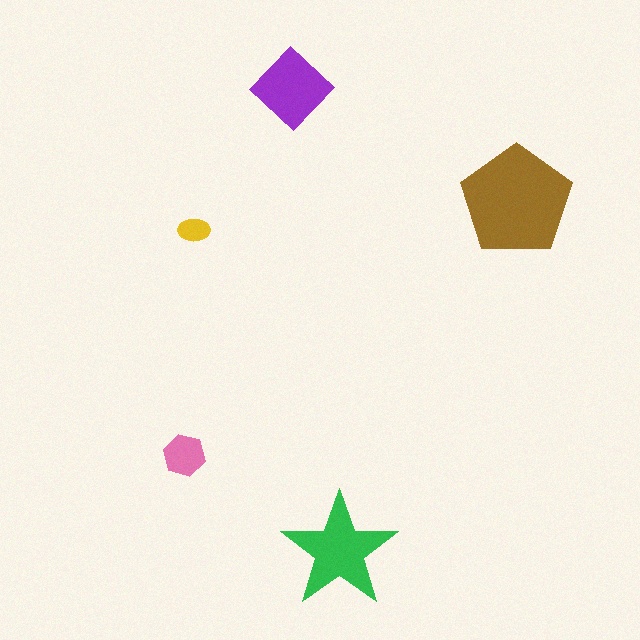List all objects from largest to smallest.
The brown pentagon, the green star, the purple diamond, the pink hexagon, the yellow ellipse.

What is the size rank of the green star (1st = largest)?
2nd.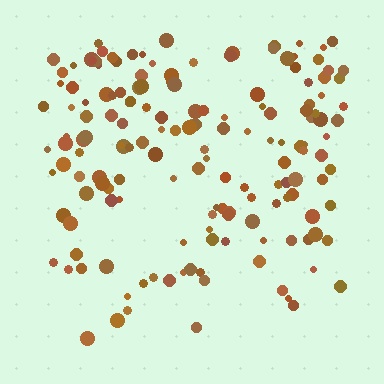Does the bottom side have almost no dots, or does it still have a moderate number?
Still a moderate number, just noticeably fewer than the top.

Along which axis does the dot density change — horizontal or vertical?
Vertical.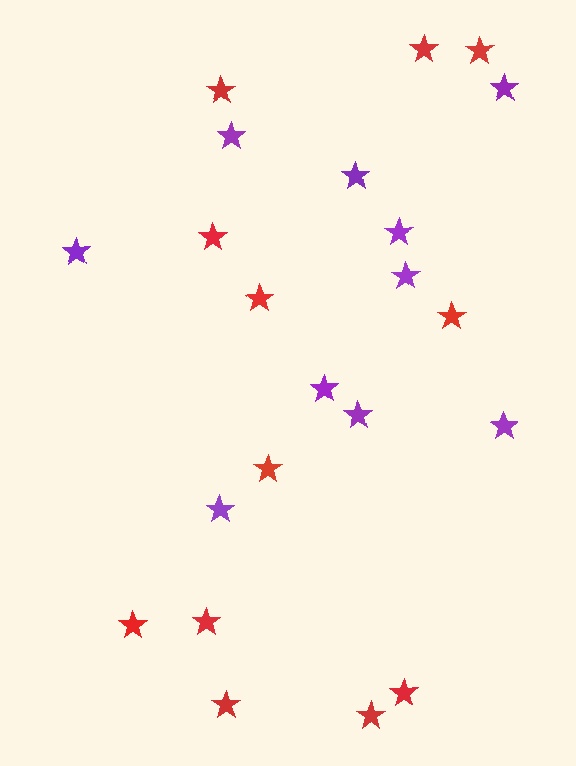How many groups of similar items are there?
There are 2 groups: one group of purple stars (10) and one group of red stars (12).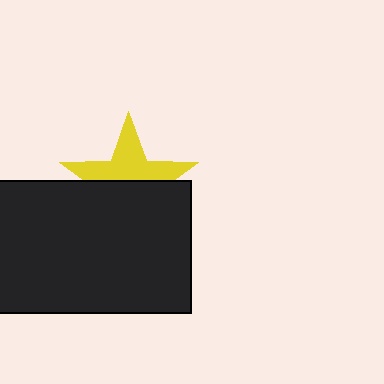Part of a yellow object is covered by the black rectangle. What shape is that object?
It is a star.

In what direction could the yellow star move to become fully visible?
The yellow star could move up. That would shift it out from behind the black rectangle entirely.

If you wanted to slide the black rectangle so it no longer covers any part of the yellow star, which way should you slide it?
Slide it down — that is the most direct way to separate the two shapes.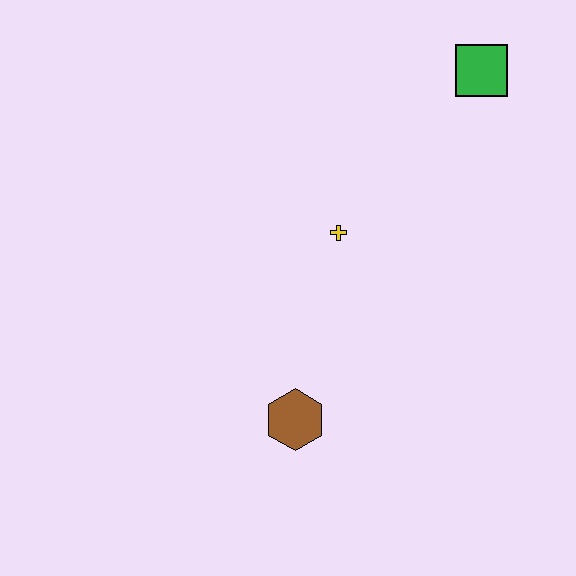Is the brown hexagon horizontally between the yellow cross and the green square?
No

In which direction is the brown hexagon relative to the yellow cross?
The brown hexagon is below the yellow cross.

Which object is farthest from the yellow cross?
The green square is farthest from the yellow cross.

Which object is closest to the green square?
The yellow cross is closest to the green square.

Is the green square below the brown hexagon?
No